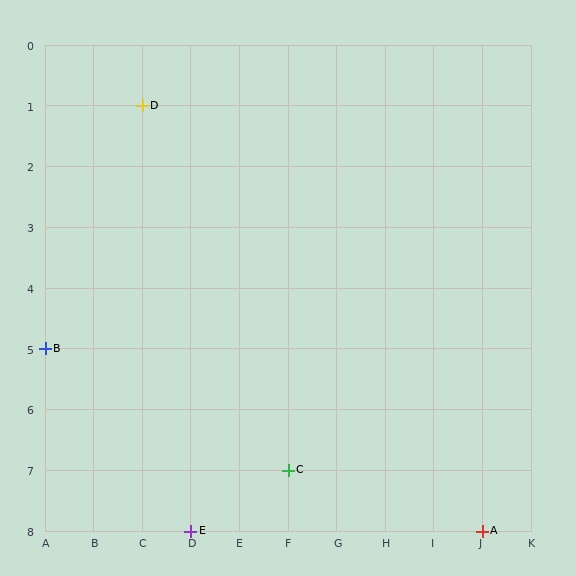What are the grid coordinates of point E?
Point E is at grid coordinates (D, 8).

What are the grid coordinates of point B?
Point B is at grid coordinates (A, 5).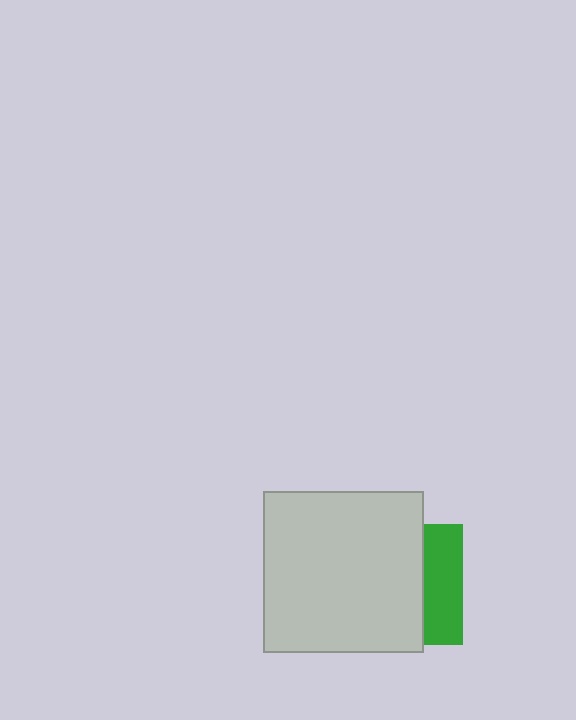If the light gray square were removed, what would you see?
You would see the complete green square.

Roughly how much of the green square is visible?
A small part of it is visible (roughly 33%).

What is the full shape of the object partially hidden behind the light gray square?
The partially hidden object is a green square.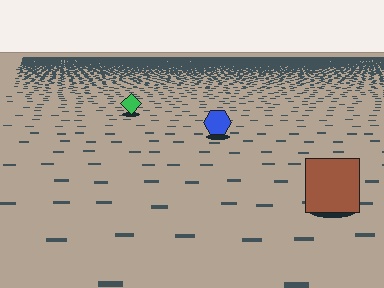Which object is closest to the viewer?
The brown square is closest. The texture marks near it are larger and more spread out.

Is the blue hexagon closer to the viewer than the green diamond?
Yes. The blue hexagon is closer — you can tell from the texture gradient: the ground texture is coarser near it.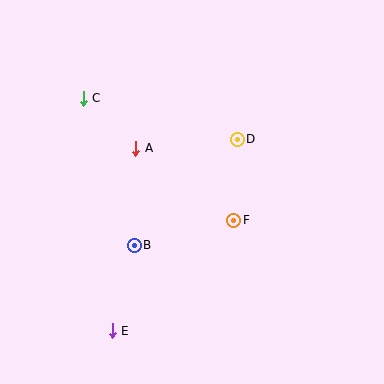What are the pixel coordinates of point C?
Point C is at (83, 98).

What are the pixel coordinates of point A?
Point A is at (135, 148).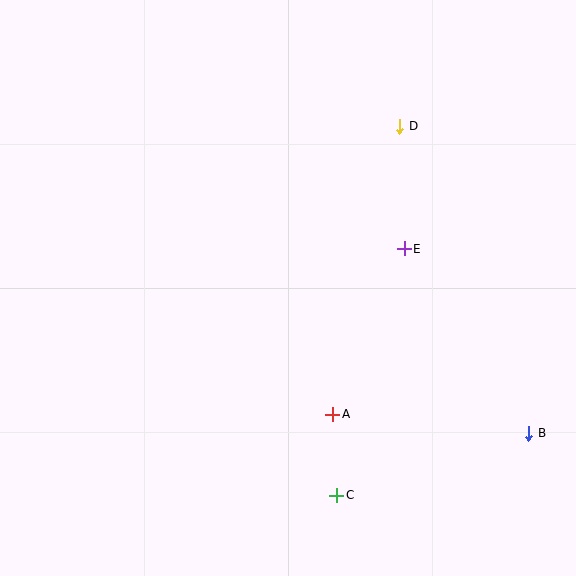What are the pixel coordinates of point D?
Point D is at (400, 126).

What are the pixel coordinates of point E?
Point E is at (404, 249).